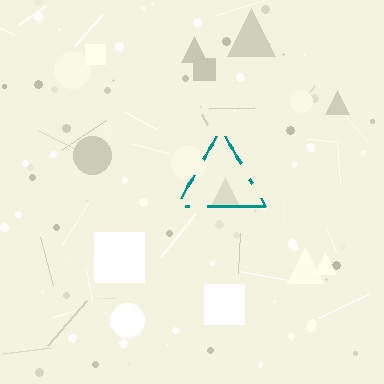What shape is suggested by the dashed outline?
The dashed outline suggests a triangle.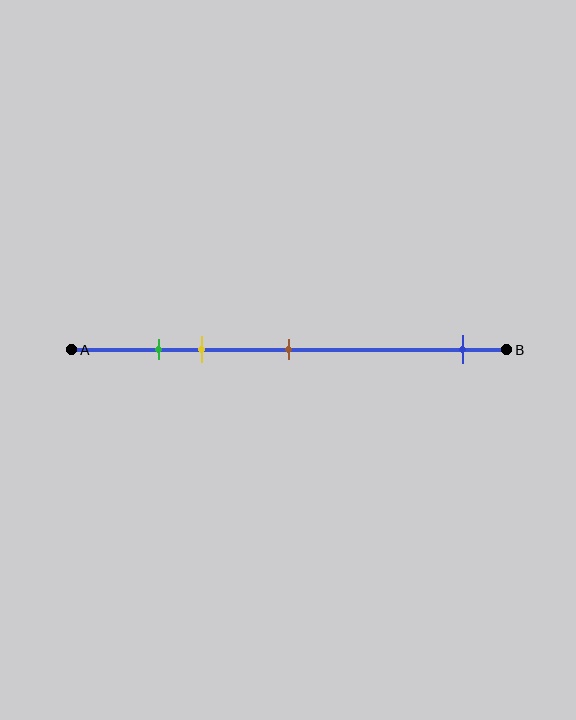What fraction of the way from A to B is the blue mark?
The blue mark is approximately 90% (0.9) of the way from A to B.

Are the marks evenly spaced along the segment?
No, the marks are not evenly spaced.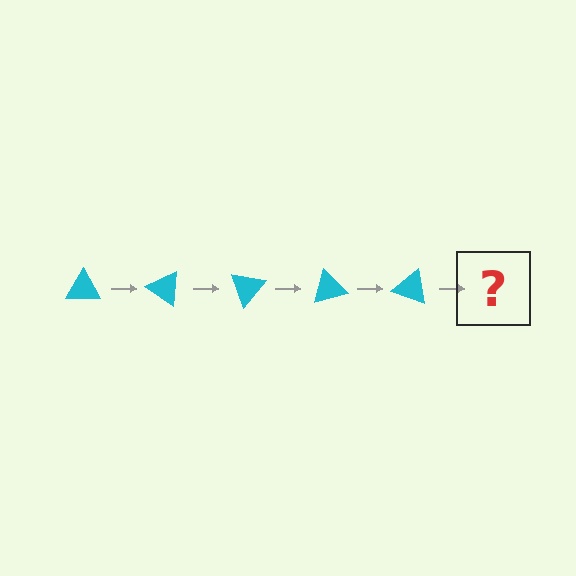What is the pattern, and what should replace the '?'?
The pattern is that the triangle rotates 35 degrees each step. The '?' should be a cyan triangle rotated 175 degrees.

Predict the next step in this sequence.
The next step is a cyan triangle rotated 175 degrees.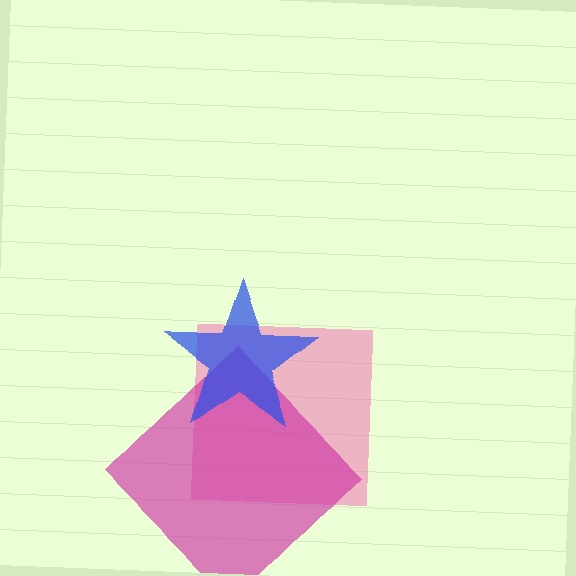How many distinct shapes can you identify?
There are 3 distinct shapes: a pink square, a magenta diamond, a blue star.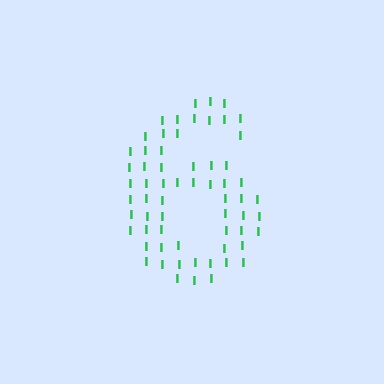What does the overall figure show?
The overall figure shows the digit 6.